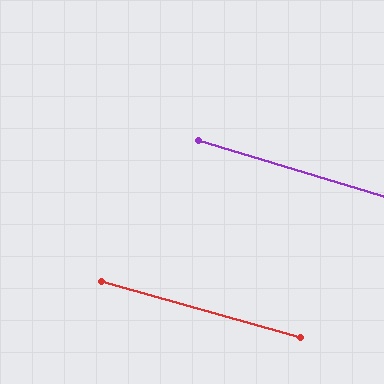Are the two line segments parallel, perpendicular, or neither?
Parallel — their directions differ by only 1.1°.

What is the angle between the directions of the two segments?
Approximately 1 degree.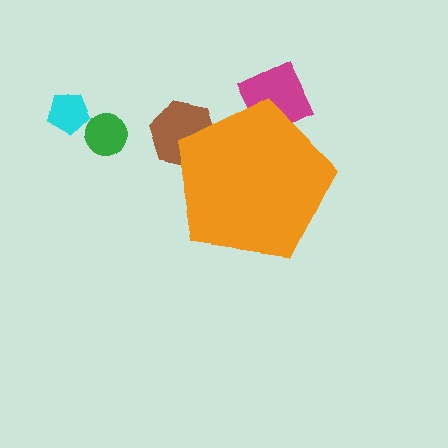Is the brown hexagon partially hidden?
Yes, the brown hexagon is partially hidden behind the orange pentagon.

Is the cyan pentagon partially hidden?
No, the cyan pentagon is fully visible.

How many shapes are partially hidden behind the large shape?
2 shapes are partially hidden.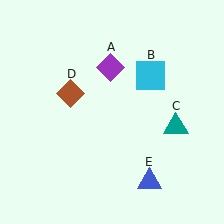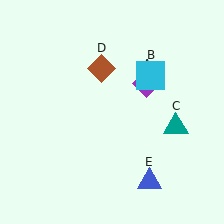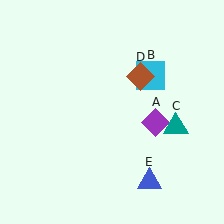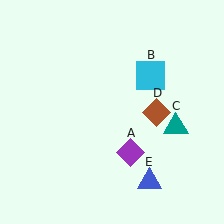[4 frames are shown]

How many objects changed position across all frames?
2 objects changed position: purple diamond (object A), brown diamond (object D).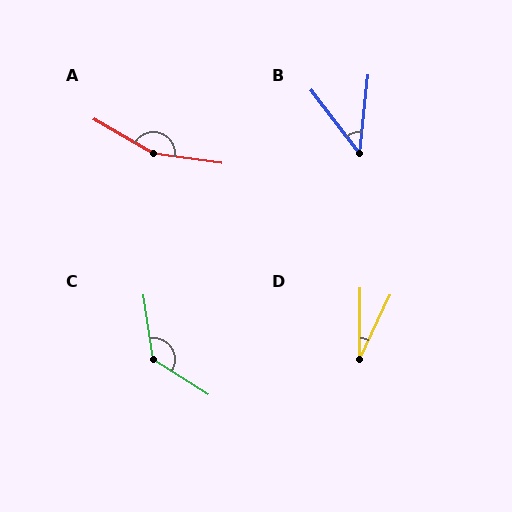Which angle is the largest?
A, at approximately 158 degrees.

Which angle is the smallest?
D, at approximately 25 degrees.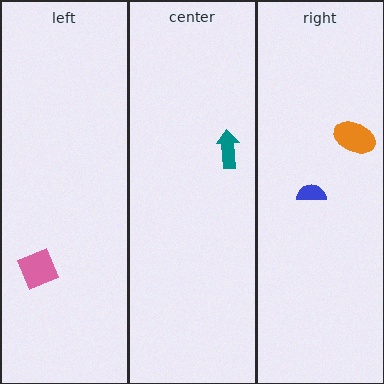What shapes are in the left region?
The pink diamond.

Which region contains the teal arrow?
The center region.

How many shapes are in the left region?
1.